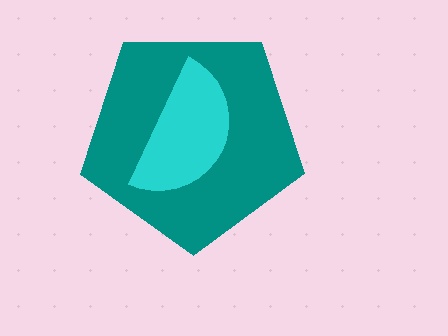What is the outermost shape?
The teal pentagon.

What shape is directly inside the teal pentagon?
The cyan semicircle.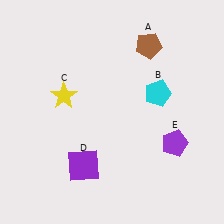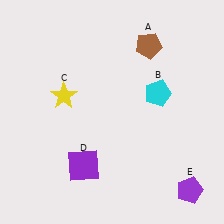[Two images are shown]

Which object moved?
The purple pentagon (E) moved down.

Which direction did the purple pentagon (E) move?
The purple pentagon (E) moved down.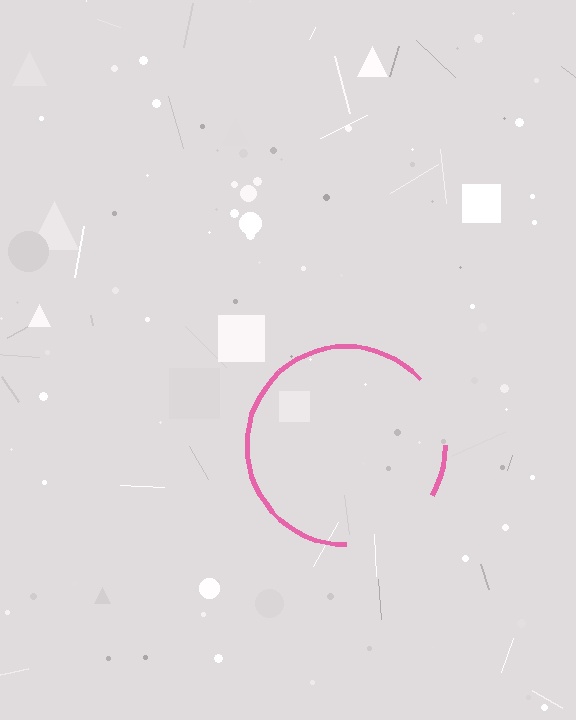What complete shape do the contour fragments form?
The contour fragments form a circle.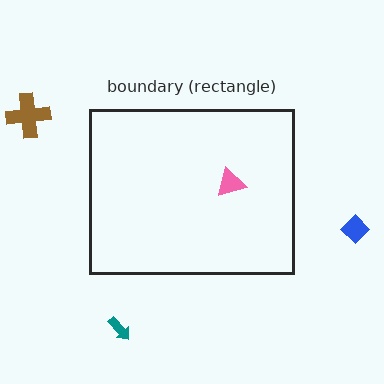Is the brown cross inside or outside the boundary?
Outside.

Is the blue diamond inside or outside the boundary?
Outside.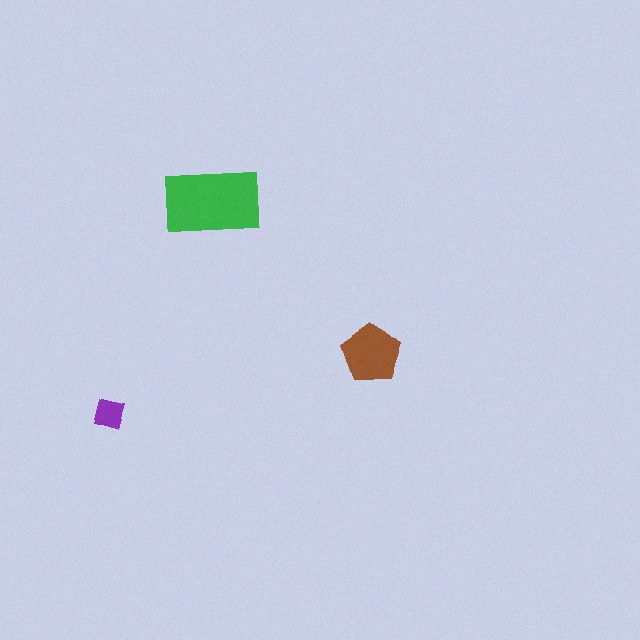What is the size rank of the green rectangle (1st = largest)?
1st.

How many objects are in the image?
There are 3 objects in the image.